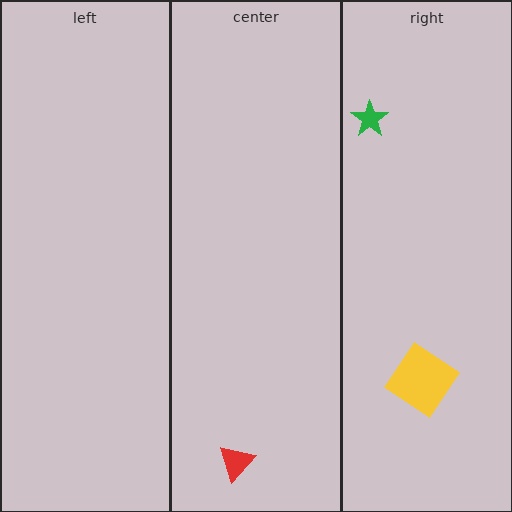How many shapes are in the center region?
1.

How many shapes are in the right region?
2.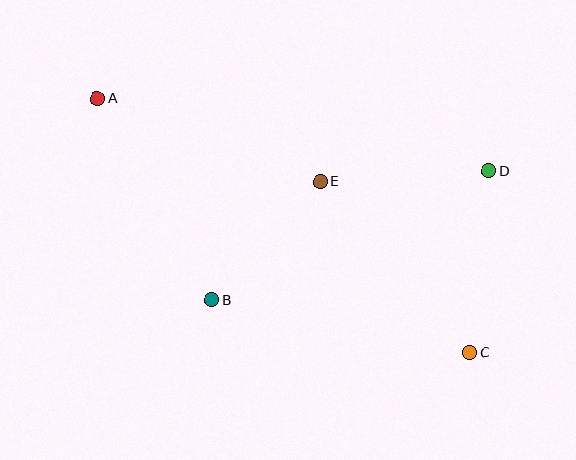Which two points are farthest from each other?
Points A and C are farthest from each other.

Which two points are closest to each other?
Points B and E are closest to each other.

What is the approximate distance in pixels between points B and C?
The distance between B and C is approximately 263 pixels.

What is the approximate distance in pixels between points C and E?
The distance between C and E is approximately 227 pixels.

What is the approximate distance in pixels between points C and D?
The distance between C and D is approximately 183 pixels.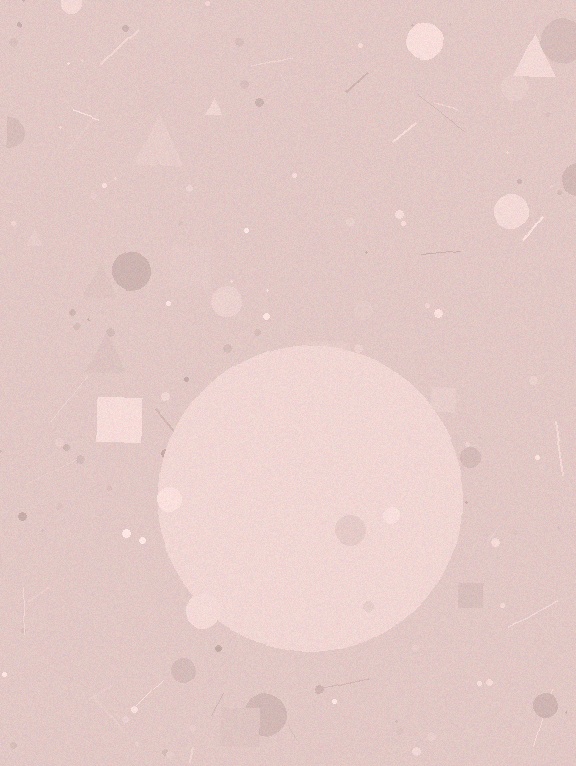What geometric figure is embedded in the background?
A circle is embedded in the background.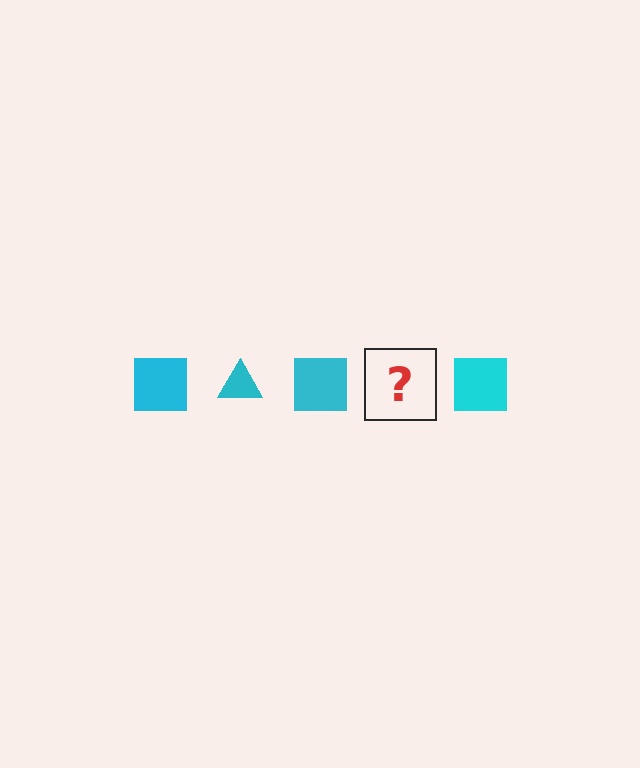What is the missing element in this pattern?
The missing element is a cyan triangle.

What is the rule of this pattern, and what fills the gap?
The rule is that the pattern cycles through square, triangle shapes in cyan. The gap should be filled with a cyan triangle.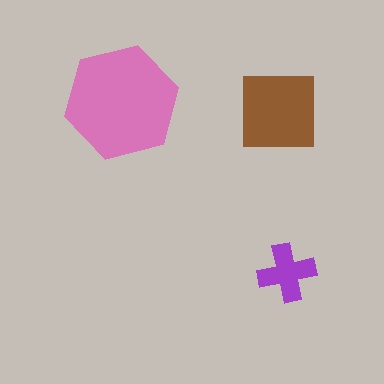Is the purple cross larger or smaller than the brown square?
Smaller.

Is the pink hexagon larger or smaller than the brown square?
Larger.